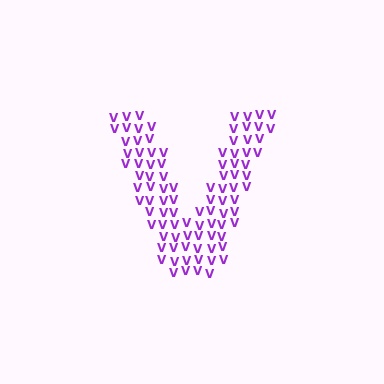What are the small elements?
The small elements are letter V's.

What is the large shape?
The large shape is the letter V.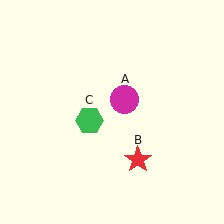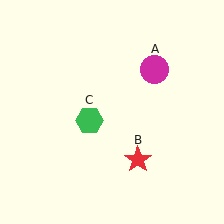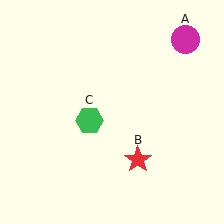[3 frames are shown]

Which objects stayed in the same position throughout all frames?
Red star (object B) and green hexagon (object C) remained stationary.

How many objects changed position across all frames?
1 object changed position: magenta circle (object A).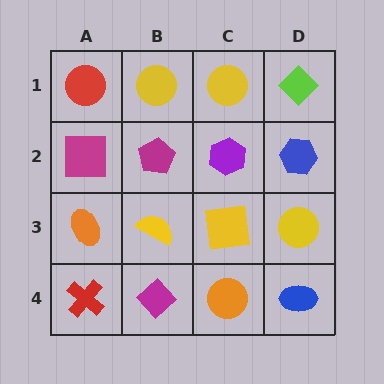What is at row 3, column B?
A yellow semicircle.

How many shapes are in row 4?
4 shapes.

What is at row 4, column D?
A blue ellipse.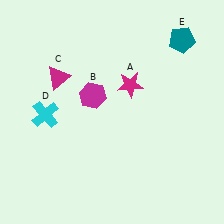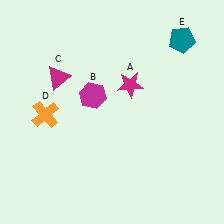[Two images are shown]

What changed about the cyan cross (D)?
In Image 1, D is cyan. In Image 2, it changed to orange.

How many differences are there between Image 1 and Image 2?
There is 1 difference between the two images.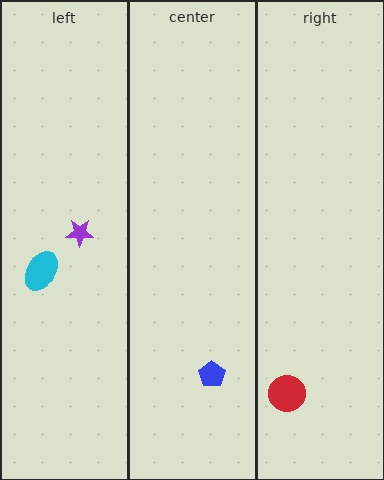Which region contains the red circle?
The right region.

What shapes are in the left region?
The purple star, the cyan ellipse.